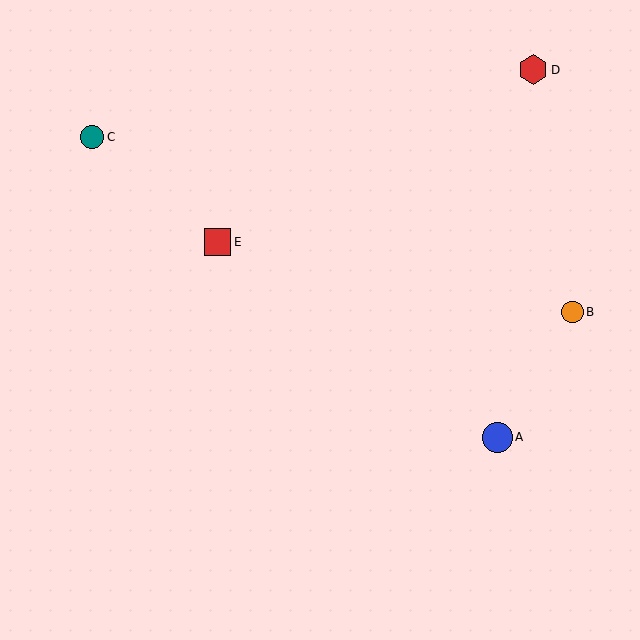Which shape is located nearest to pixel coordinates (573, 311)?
The orange circle (labeled B) at (573, 312) is nearest to that location.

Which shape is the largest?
The blue circle (labeled A) is the largest.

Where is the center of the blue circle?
The center of the blue circle is at (497, 437).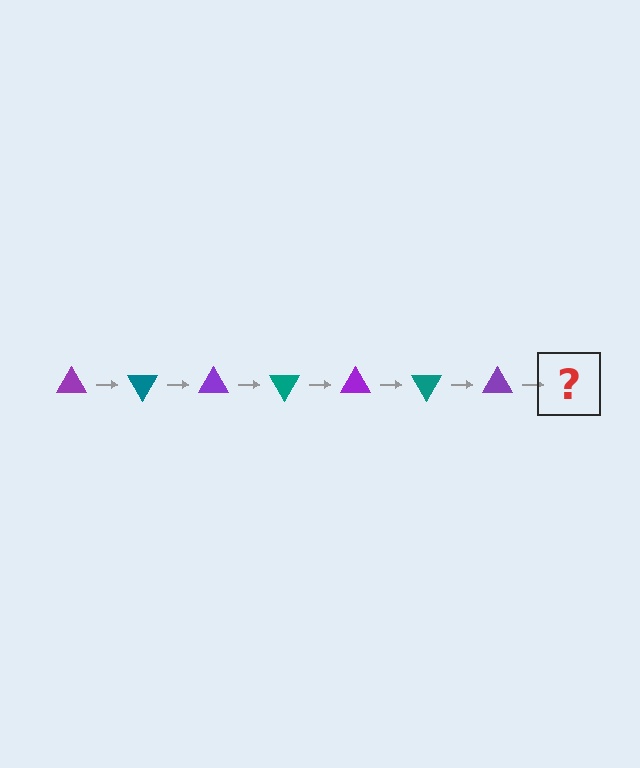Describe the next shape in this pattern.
It should be a teal triangle, rotated 420 degrees from the start.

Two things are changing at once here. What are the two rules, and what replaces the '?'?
The two rules are that it rotates 60 degrees each step and the color cycles through purple and teal. The '?' should be a teal triangle, rotated 420 degrees from the start.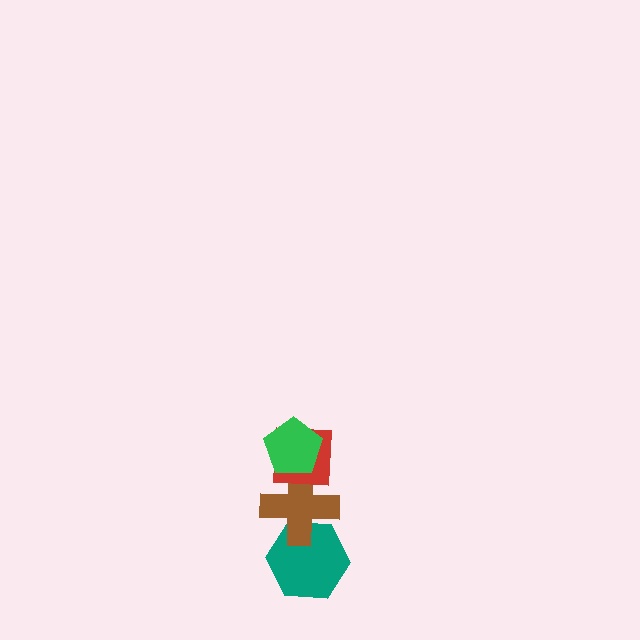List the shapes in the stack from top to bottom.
From top to bottom: the green pentagon, the red square, the brown cross, the teal hexagon.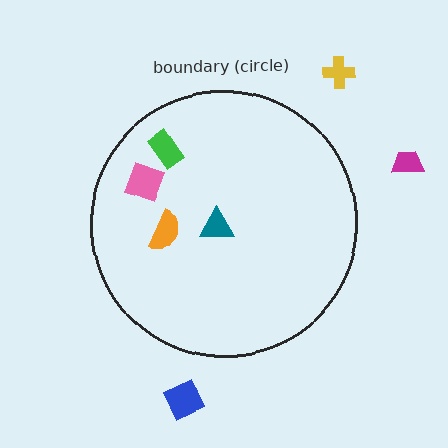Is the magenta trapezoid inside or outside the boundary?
Outside.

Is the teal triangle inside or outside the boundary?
Inside.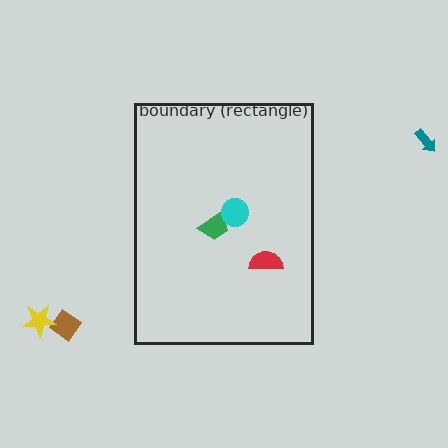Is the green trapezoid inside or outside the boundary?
Inside.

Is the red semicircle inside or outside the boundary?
Inside.